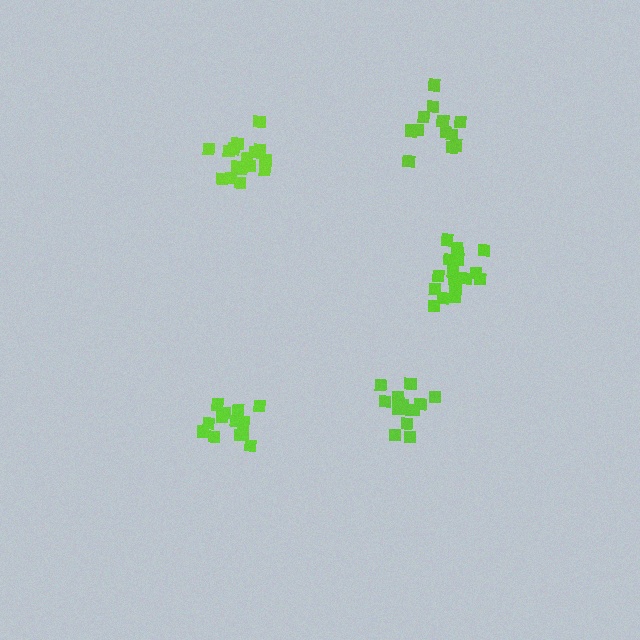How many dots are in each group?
Group 1: 12 dots, Group 2: 17 dots, Group 3: 14 dots, Group 4: 15 dots, Group 5: 16 dots (74 total).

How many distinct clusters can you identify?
There are 5 distinct clusters.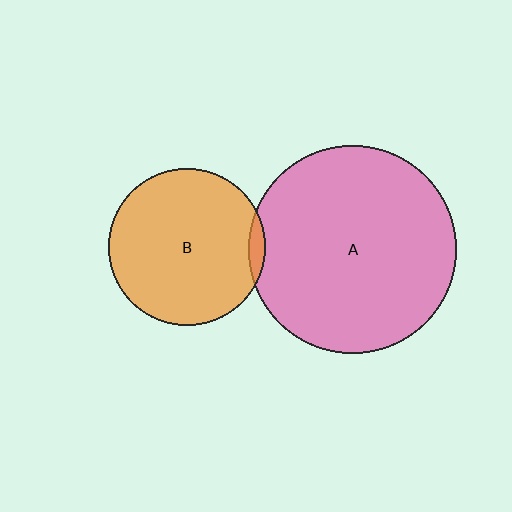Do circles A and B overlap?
Yes.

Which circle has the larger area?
Circle A (pink).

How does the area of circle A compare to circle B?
Approximately 1.8 times.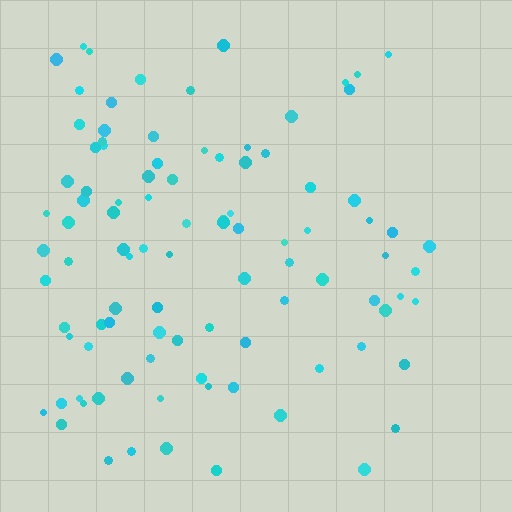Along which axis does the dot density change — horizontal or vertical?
Horizontal.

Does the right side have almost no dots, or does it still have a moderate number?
Still a moderate number, just noticeably fewer than the left.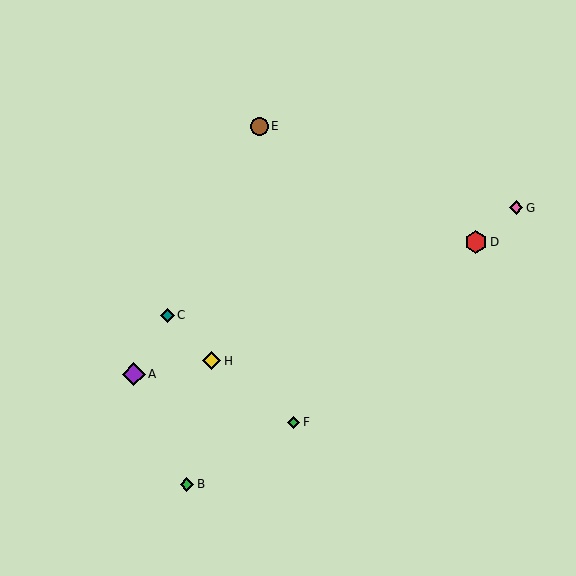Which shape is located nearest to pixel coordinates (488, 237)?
The red hexagon (labeled D) at (476, 242) is nearest to that location.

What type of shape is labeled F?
Shape F is a green diamond.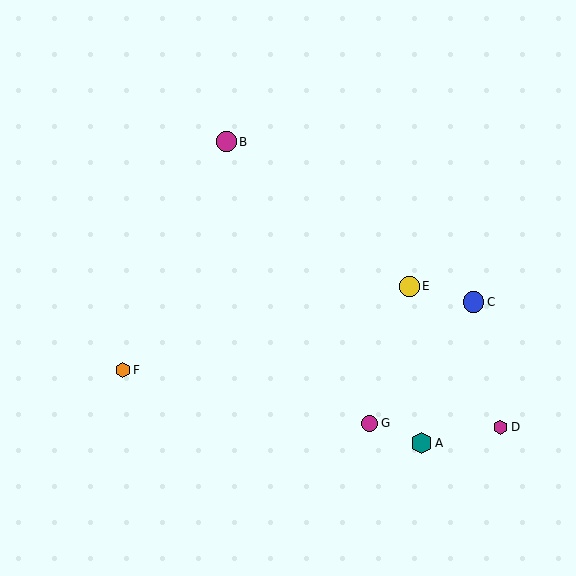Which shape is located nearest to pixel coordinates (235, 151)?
The magenta circle (labeled B) at (226, 142) is nearest to that location.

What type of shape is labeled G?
Shape G is a magenta circle.